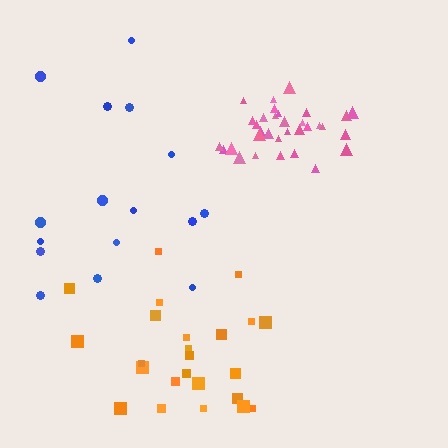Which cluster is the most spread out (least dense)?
Blue.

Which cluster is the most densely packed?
Pink.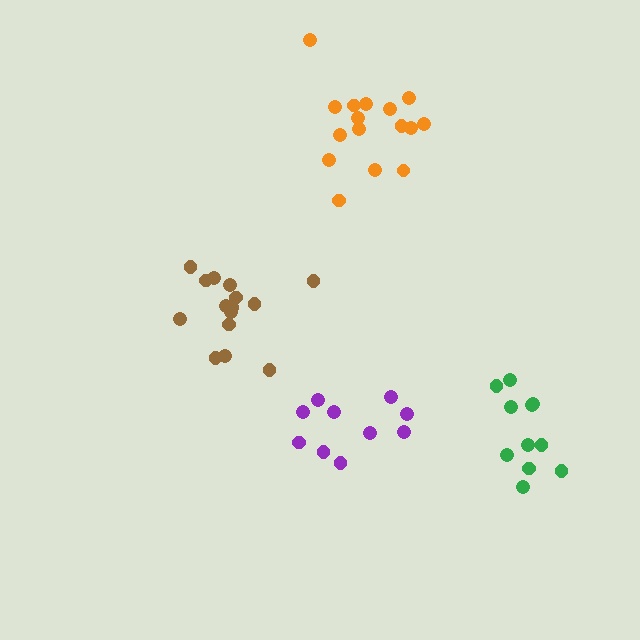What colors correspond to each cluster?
The clusters are colored: brown, orange, purple, green.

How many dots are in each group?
Group 1: 15 dots, Group 2: 16 dots, Group 3: 10 dots, Group 4: 11 dots (52 total).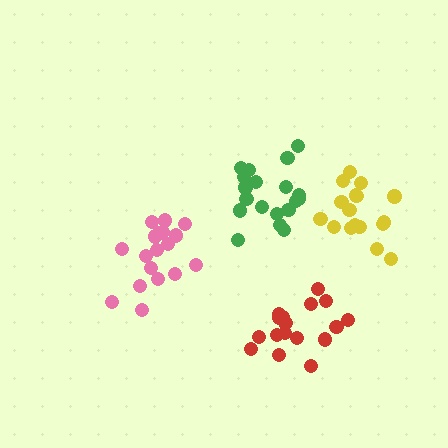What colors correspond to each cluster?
The clusters are colored: red, pink, green, yellow.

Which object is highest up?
The green cluster is topmost.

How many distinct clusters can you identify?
There are 4 distinct clusters.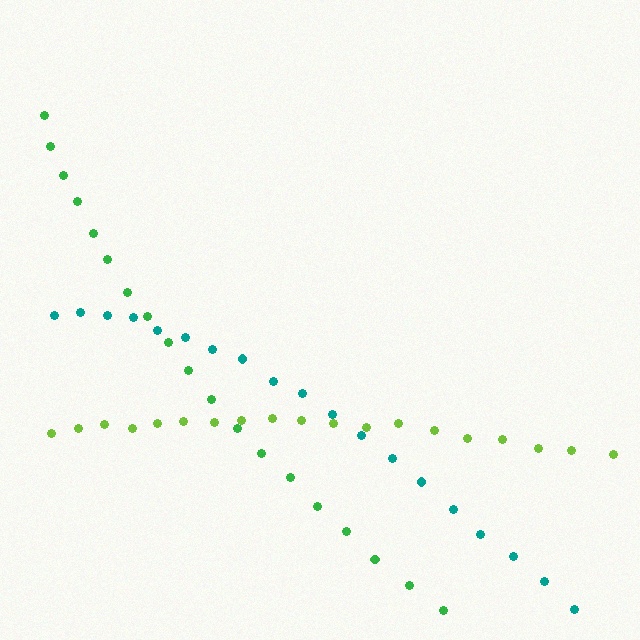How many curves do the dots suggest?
There are 3 distinct paths.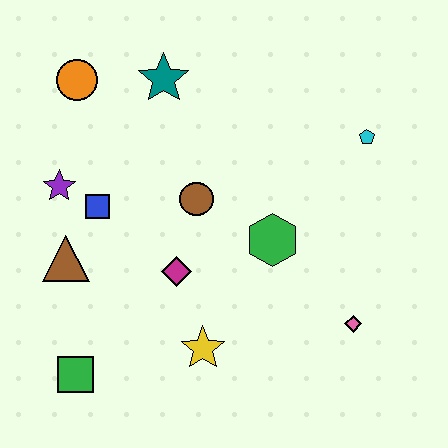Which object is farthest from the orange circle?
The pink diamond is farthest from the orange circle.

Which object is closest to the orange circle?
The teal star is closest to the orange circle.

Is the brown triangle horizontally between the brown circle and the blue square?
No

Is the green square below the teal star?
Yes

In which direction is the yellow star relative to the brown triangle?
The yellow star is to the right of the brown triangle.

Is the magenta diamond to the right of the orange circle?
Yes